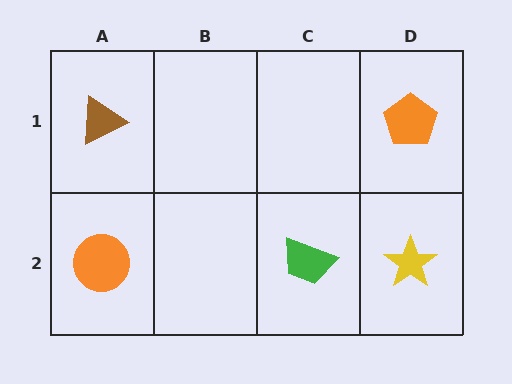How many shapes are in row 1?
2 shapes.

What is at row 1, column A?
A brown triangle.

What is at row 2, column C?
A green trapezoid.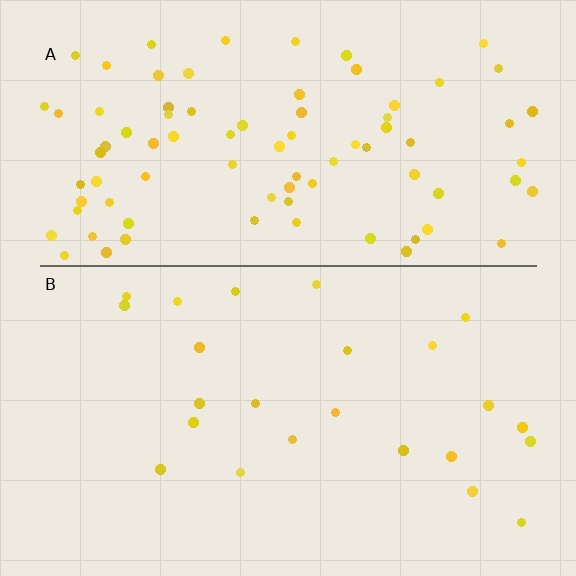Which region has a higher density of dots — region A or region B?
A (the top).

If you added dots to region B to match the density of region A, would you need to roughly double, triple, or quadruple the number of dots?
Approximately quadruple.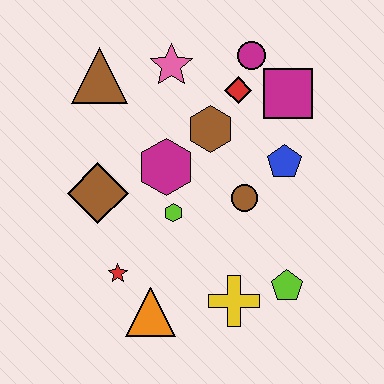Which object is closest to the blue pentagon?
The brown circle is closest to the blue pentagon.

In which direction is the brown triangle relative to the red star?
The brown triangle is above the red star.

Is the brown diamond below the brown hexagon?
Yes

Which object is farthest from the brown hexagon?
The orange triangle is farthest from the brown hexagon.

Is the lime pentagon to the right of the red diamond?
Yes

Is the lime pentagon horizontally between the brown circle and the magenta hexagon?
No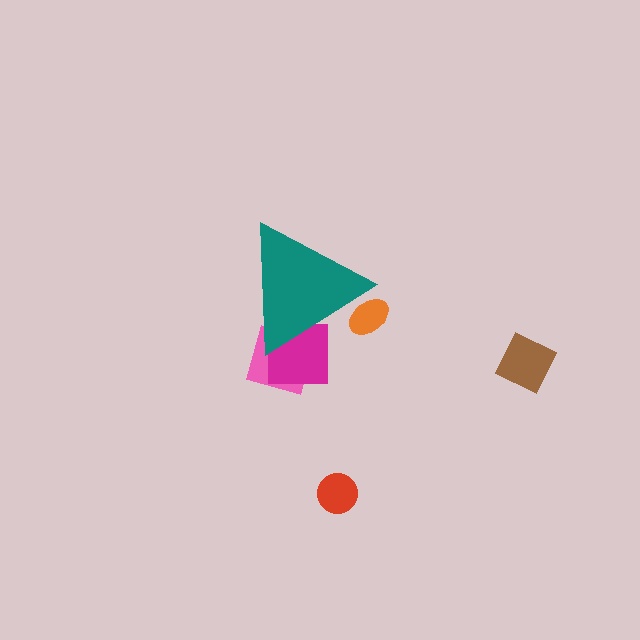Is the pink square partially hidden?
Yes, the pink square is partially hidden behind the teal triangle.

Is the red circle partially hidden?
No, the red circle is fully visible.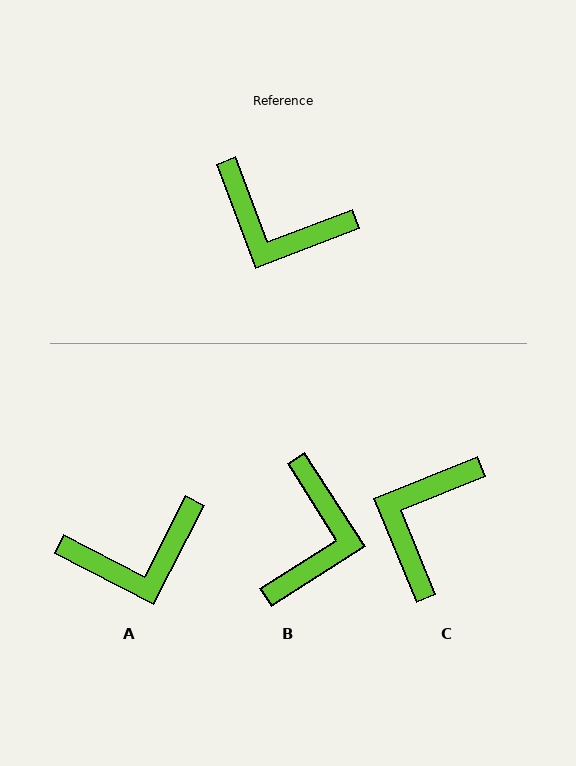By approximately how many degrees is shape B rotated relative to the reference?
Approximately 102 degrees counter-clockwise.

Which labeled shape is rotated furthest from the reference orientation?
B, about 102 degrees away.